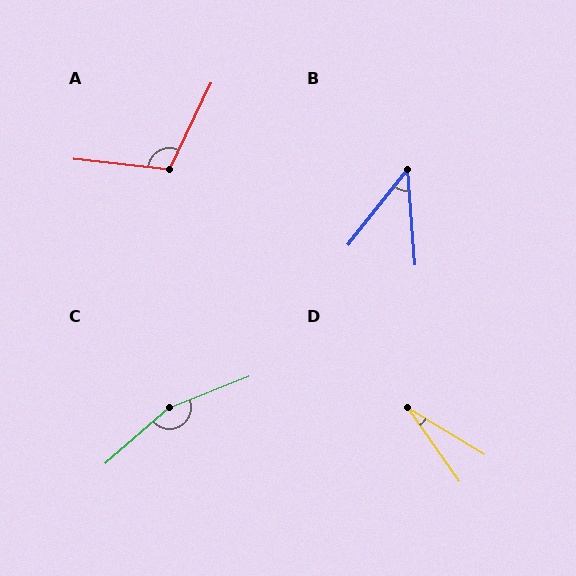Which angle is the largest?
C, at approximately 160 degrees.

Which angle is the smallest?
D, at approximately 23 degrees.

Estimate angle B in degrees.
Approximately 43 degrees.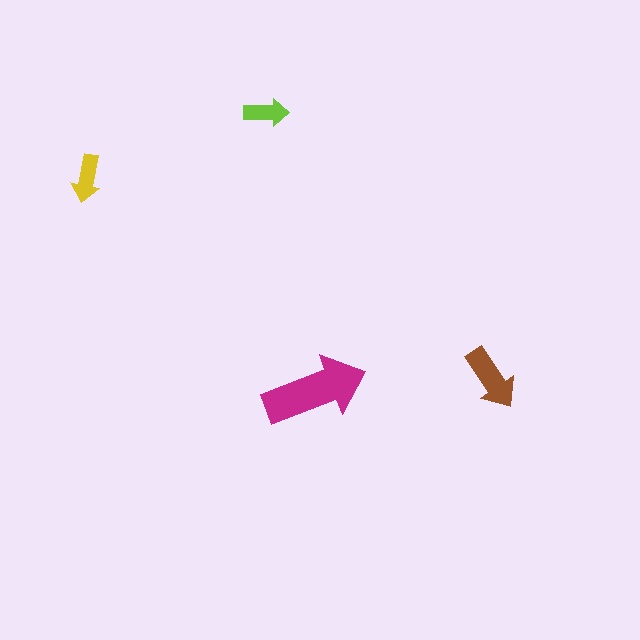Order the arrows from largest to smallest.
the magenta one, the brown one, the yellow one, the lime one.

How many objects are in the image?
There are 4 objects in the image.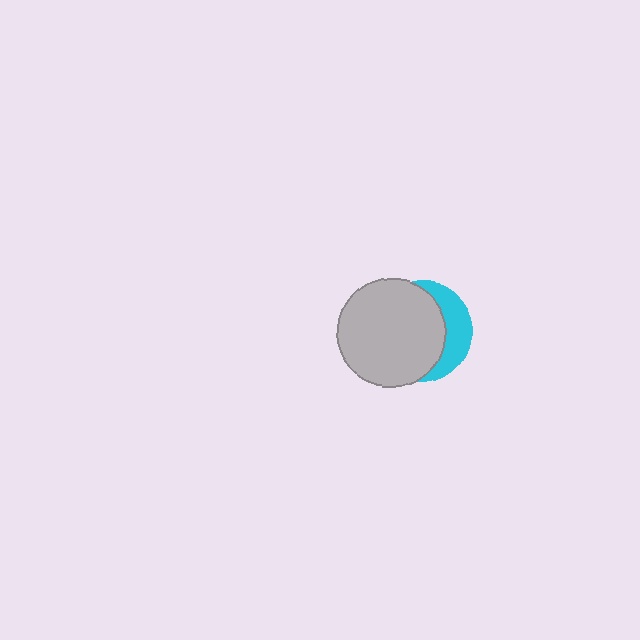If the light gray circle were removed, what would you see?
You would see the complete cyan circle.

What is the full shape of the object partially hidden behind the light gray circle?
The partially hidden object is a cyan circle.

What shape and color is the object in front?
The object in front is a light gray circle.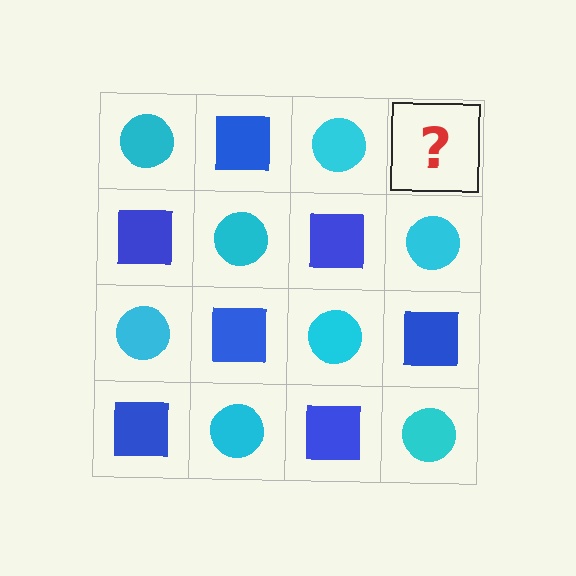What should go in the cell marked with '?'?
The missing cell should contain a blue square.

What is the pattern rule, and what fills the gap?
The rule is that it alternates cyan circle and blue square in a checkerboard pattern. The gap should be filled with a blue square.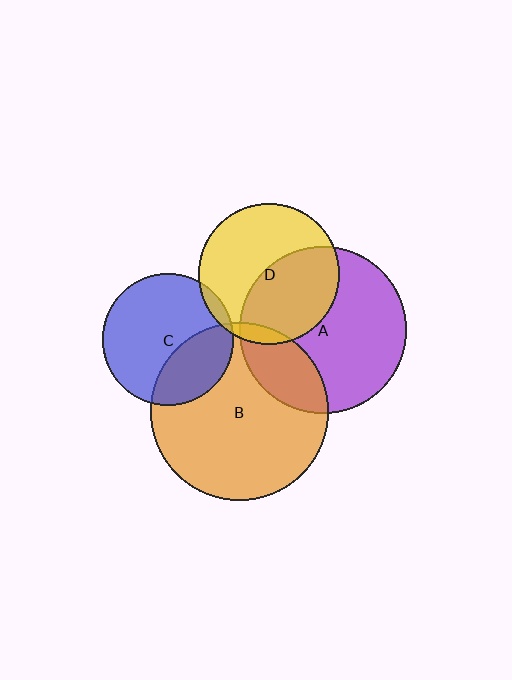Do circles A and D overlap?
Yes.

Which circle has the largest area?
Circle B (orange).